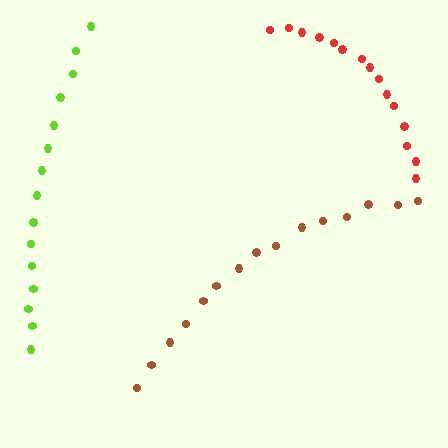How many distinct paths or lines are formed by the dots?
There are 3 distinct paths.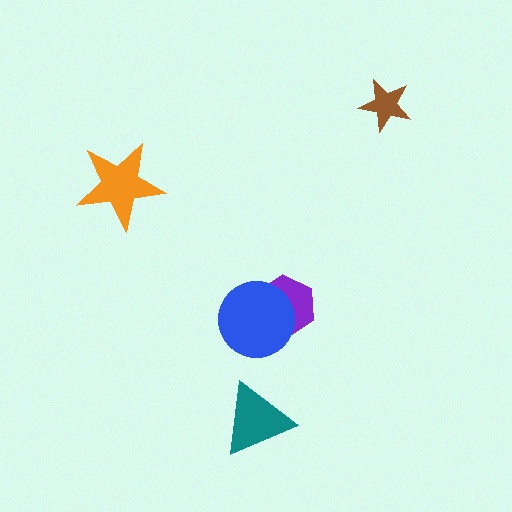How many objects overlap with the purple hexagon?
1 object overlaps with the purple hexagon.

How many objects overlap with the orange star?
0 objects overlap with the orange star.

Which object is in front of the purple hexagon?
The blue circle is in front of the purple hexagon.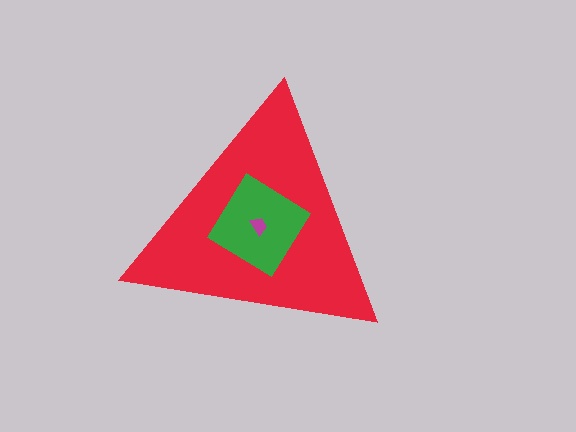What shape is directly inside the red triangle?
The green diamond.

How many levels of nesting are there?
3.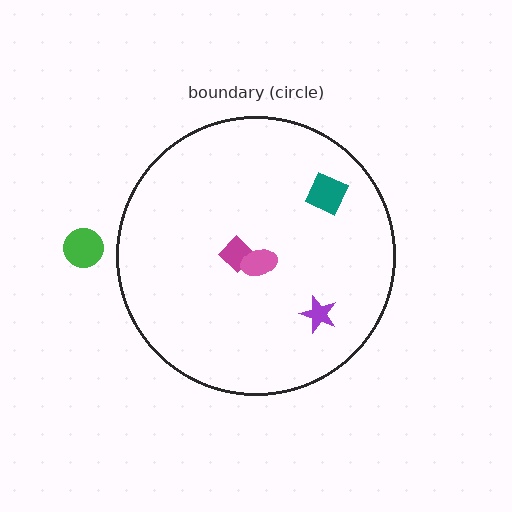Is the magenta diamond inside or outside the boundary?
Inside.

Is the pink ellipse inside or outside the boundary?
Inside.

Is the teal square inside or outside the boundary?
Inside.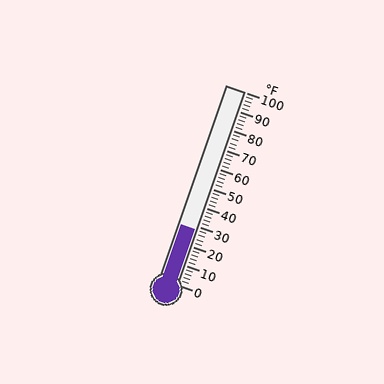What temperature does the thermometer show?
The thermometer shows approximately 28°F.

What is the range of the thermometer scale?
The thermometer scale ranges from 0°F to 100°F.